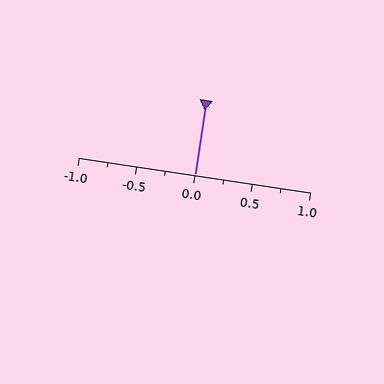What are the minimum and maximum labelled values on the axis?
The axis runs from -1.0 to 1.0.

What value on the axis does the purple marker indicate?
The marker indicates approximately 0.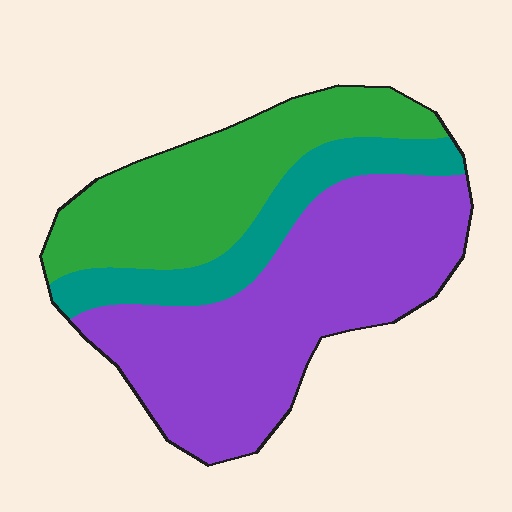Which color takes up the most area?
Purple, at roughly 50%.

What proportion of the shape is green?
Green takes up about one third (1/3) of the shape.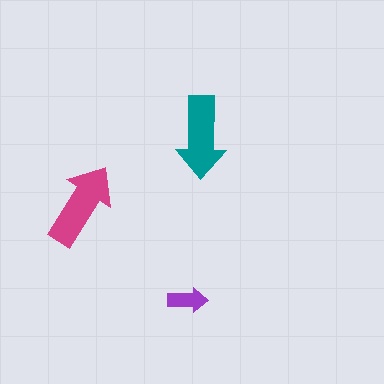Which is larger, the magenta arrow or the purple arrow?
The magenta one.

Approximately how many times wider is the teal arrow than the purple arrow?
About 2 times wider.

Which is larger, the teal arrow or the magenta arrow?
The magenta one.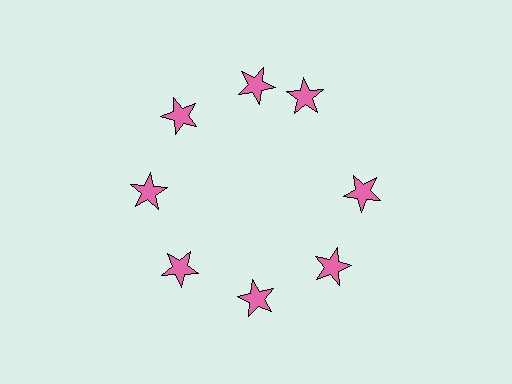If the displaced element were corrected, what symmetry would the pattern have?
It would have 8-fold rotational symmetry — the pattern would map onto itself every 45 degrees.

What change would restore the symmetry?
The symmetry would be restored by rotating it back into even spacing with its neighbors so that all 8 stars sit at equal angles and equal distance from the center.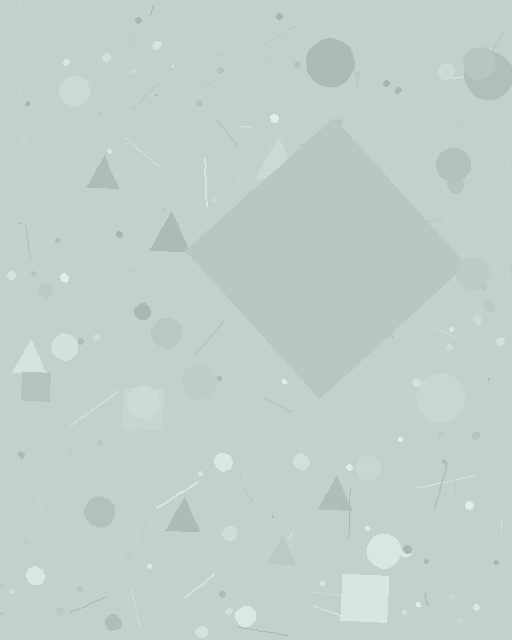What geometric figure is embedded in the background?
A diamond is embedded in the background.